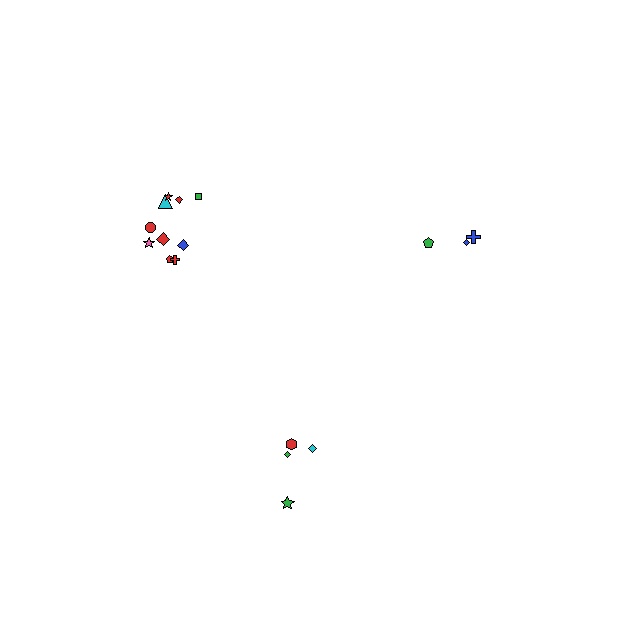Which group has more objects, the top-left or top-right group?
The top-left group.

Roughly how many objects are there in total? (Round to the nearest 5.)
Roughly 15 objects in total.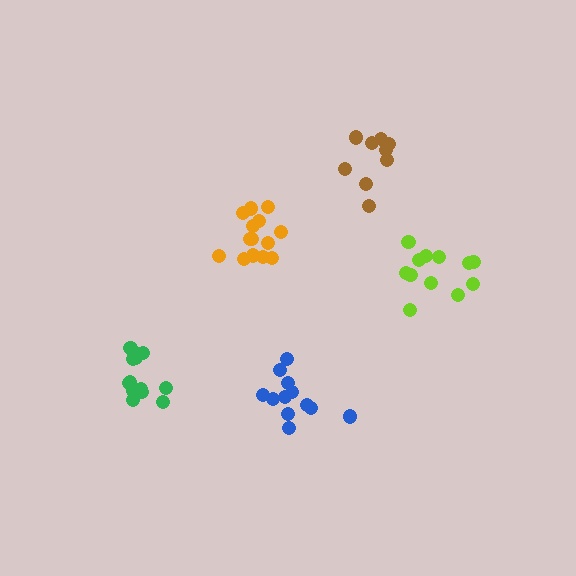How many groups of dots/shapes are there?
There are 5 groups.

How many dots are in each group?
Group 1: 9 dots, Group 2: 12 dots, Group 3: 12 dots, Group 4: 13 dots, Group 5: 14 dots (60 total).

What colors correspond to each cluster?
The clusters are colored: brown, blue, lime, green, orange.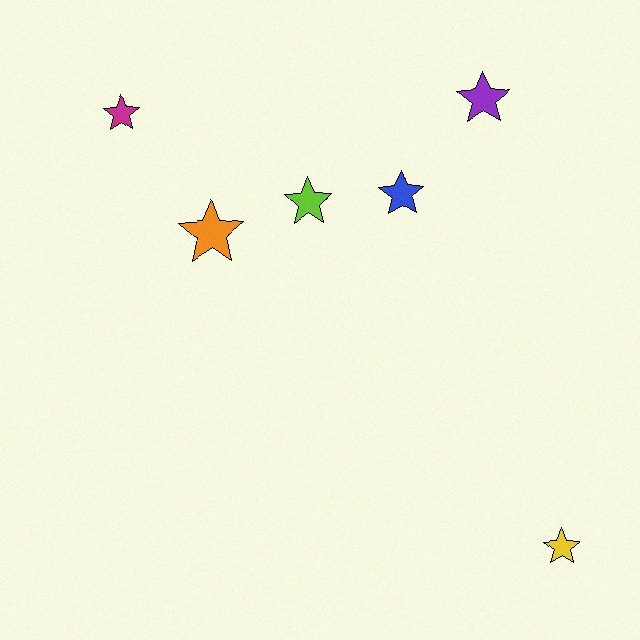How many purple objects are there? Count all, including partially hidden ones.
There is 1 purple object.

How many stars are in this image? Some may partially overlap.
There are 6 stars.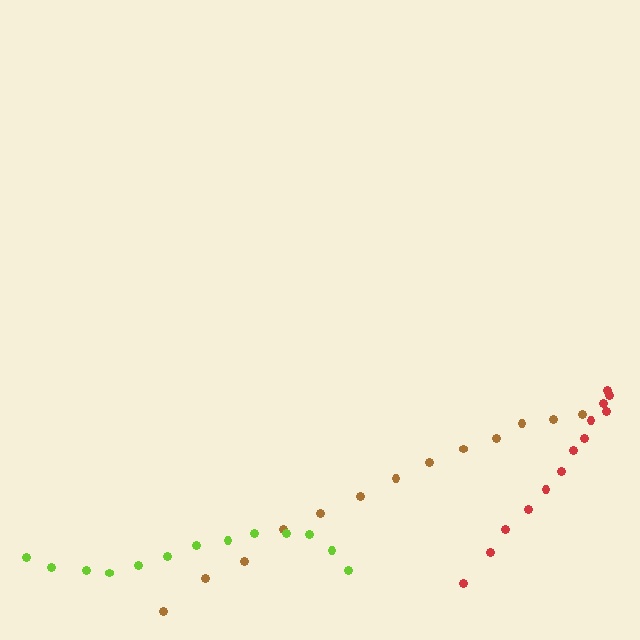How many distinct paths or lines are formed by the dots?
There are 3 distinct paths.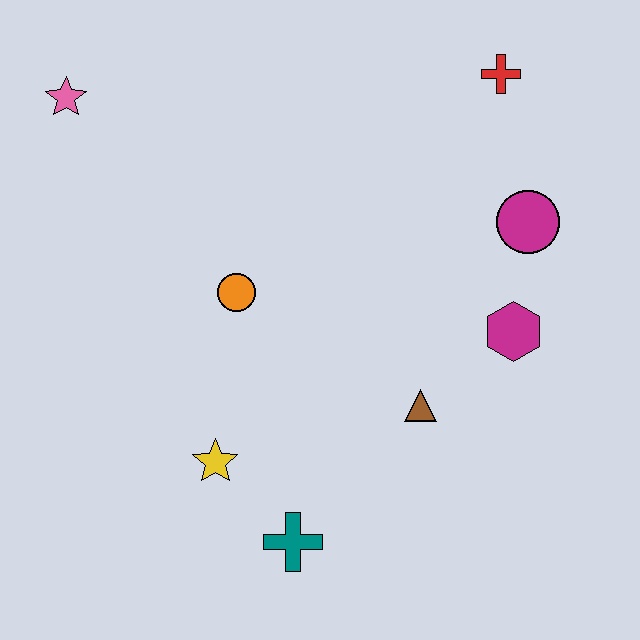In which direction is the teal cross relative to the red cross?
The teal cross is below the red cross.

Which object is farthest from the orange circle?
The red cross is farthest from the orange circle.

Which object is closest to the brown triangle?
The magenta hexagon is closest to the brown triangle.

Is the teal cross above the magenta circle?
No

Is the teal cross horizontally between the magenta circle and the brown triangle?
No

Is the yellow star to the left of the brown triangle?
Yes